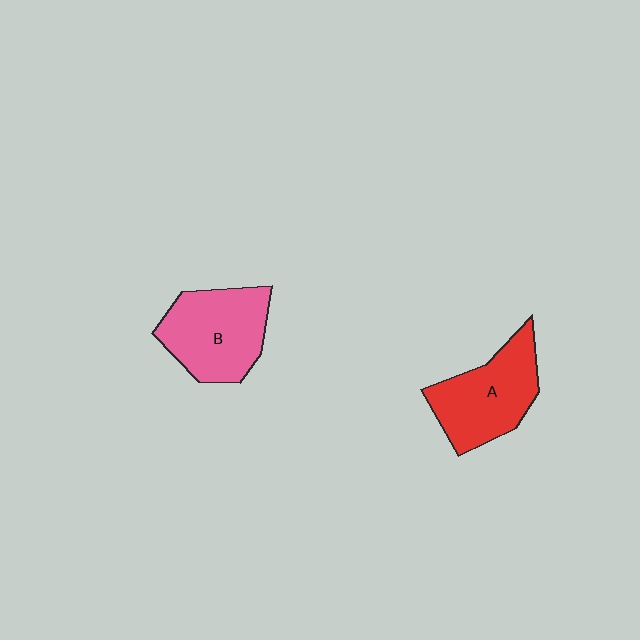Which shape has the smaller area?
Shape A (red).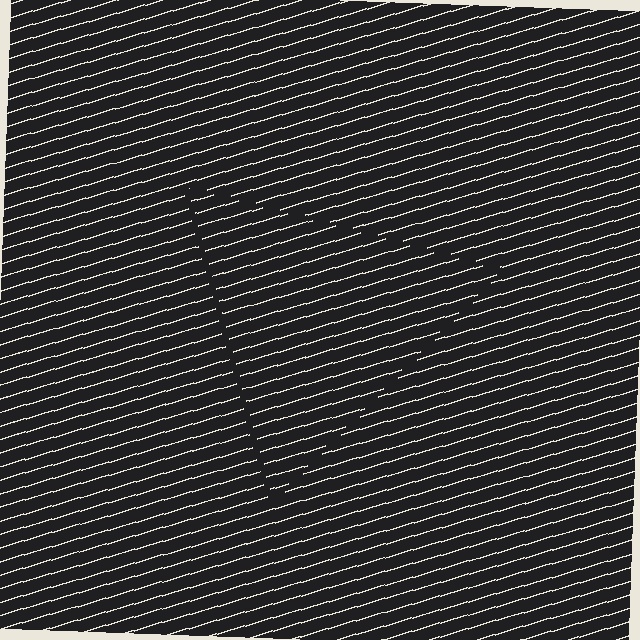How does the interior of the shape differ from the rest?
The interior of the shape contains the same grating, shifted by half a period — the contour is defined by the phase discontinuity where line-ends from the inner and outer gratings abut.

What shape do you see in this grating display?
An illusory triangle. The interior of the shape contains the same grating, shifted by half a period — the contour is defined by the phase discontinuity where line-ends from the inner and outer gratings abut.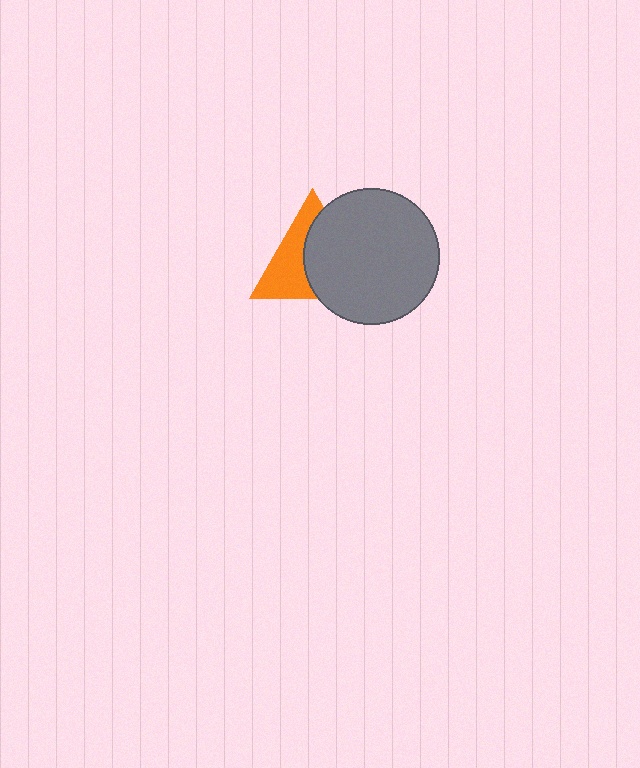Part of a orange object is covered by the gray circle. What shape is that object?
It is a triangle.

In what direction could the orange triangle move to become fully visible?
The orange triangle could move left. That would shift it out from behind the gray circle entirely.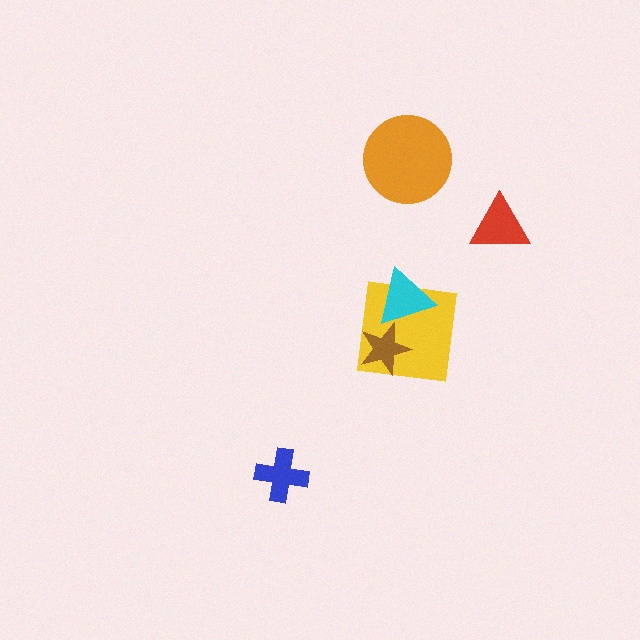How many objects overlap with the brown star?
2 objects overlap with the brown star.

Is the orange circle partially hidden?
No, no other shape covers it.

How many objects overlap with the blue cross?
0 objects overlap with the blue cross.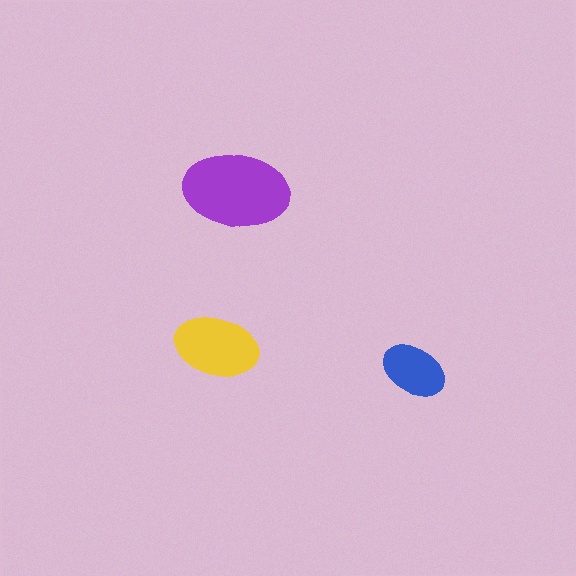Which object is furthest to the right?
The blue ellipse is rightmost.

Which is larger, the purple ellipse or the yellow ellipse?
The purple one.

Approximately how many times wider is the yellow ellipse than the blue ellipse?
About 1.5 times wider.